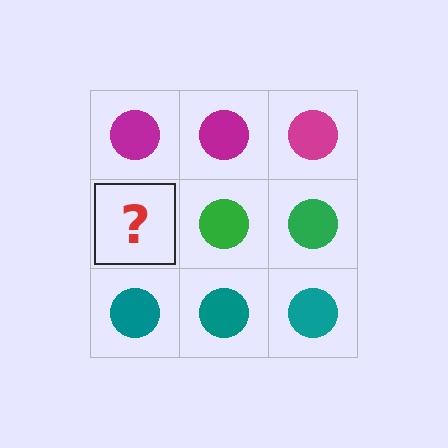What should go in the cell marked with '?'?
The missing cell should contain a green circle.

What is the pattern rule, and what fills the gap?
The rule is that each row has a consistent color. The gap should be filled with a green circle.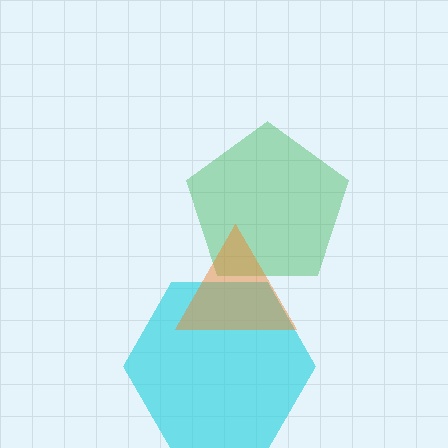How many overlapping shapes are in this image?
There are 3 overlapping shapes in the image.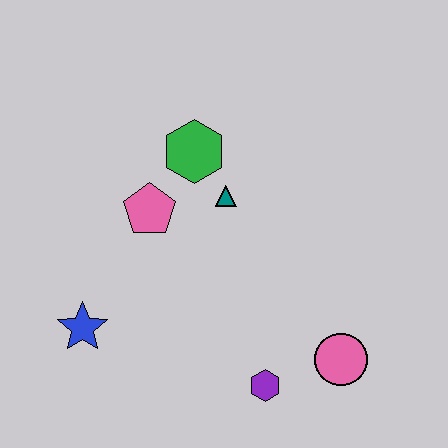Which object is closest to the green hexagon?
The teal triangle is closest to the green hexagon.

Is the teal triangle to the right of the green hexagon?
Yes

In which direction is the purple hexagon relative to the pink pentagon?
The purple hexagon is below the pink pentagon.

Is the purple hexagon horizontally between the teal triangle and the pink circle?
Yes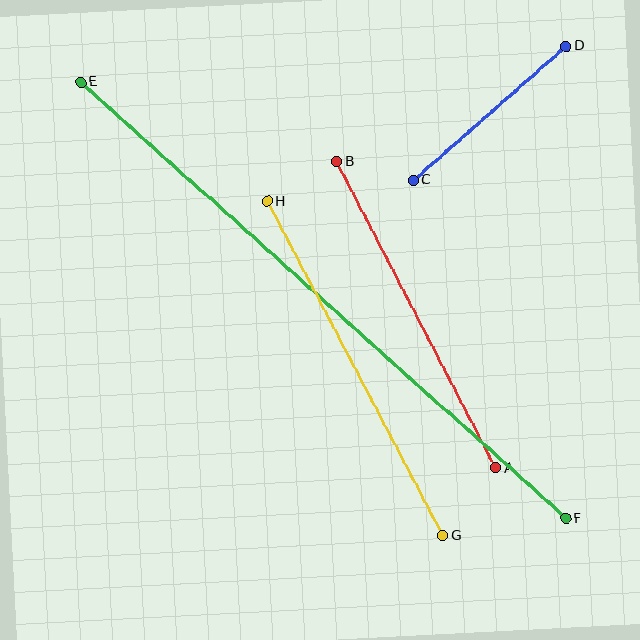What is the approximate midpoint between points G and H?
The midpoint is at approximately (355, 369) pixels.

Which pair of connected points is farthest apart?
Points E and F are farthest apart.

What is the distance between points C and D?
The distance is approximately 203 pixels.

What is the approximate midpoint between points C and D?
The midpoint is at approximately (490, 113) pixels.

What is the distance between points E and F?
The distance is approximately 652 pixels.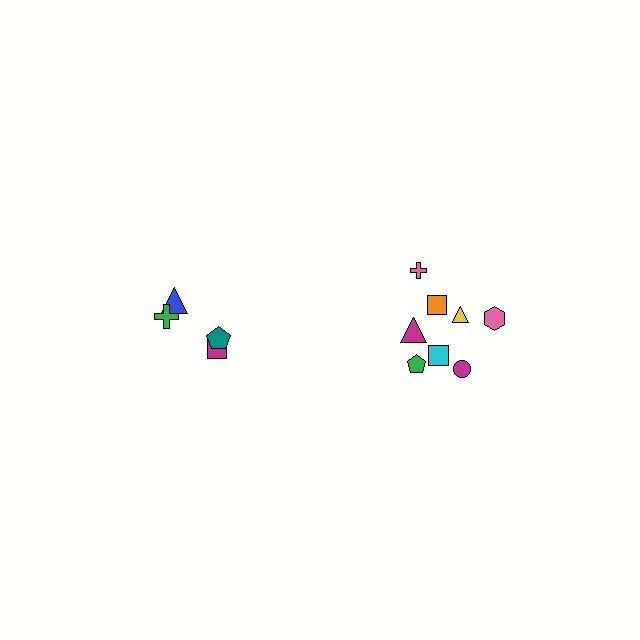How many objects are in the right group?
There are 8 objects.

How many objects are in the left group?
There are 4 objects.